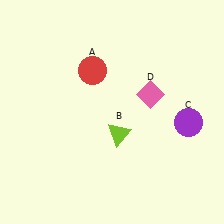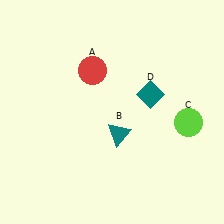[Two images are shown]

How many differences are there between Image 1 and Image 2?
There are 3 differences between the two images.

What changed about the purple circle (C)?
In Image 1, C is purple. In Image 2, it changed to lime.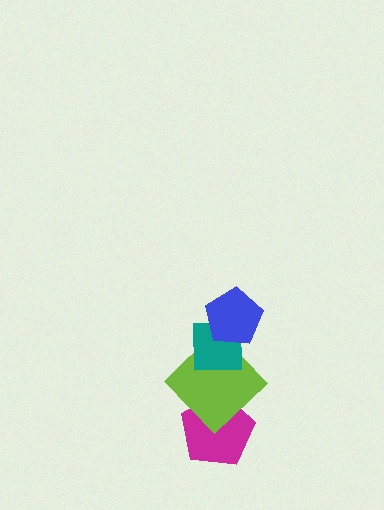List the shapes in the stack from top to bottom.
From top to bottom: the blue pentagon, the teal square, the lime diamond, the magenta pentagon.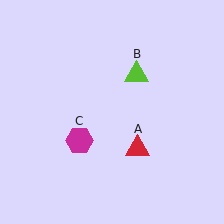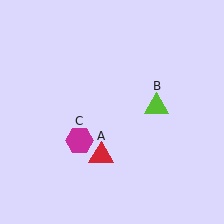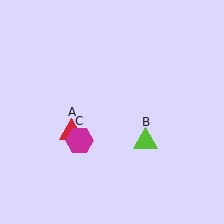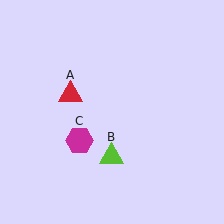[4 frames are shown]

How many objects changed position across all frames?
2 objects changed position: red triangle (object A), lime triangle (object B).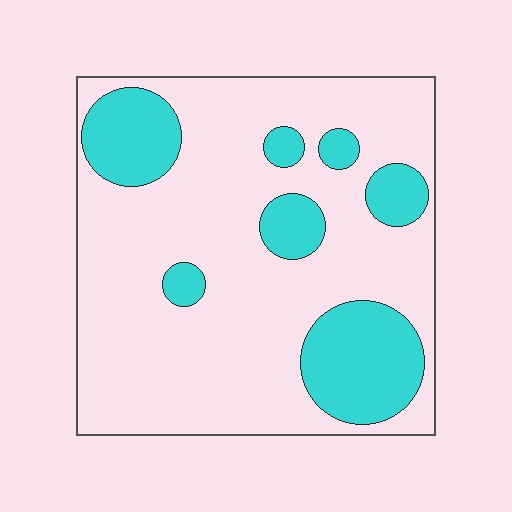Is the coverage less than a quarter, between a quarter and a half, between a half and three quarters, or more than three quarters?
Less than a quarter.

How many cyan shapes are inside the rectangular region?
7.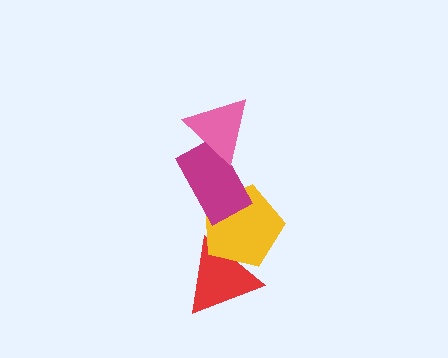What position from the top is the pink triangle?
The pink triangle is 1st from the top.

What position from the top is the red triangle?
The red triangle is 4th from the top.